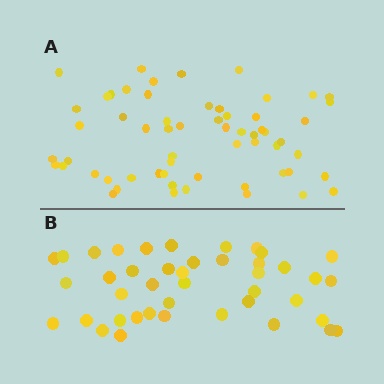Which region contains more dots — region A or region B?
Region A (the top region) has more dots.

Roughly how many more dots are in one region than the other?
Region A has approximately 20 more dots than region B.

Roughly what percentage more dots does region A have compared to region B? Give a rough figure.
About 45% more.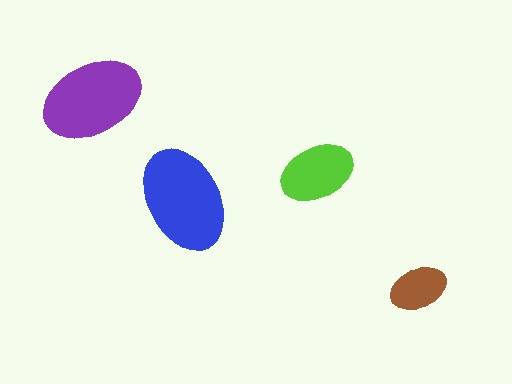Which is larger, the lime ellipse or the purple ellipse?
The purple one.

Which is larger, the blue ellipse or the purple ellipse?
The blue one.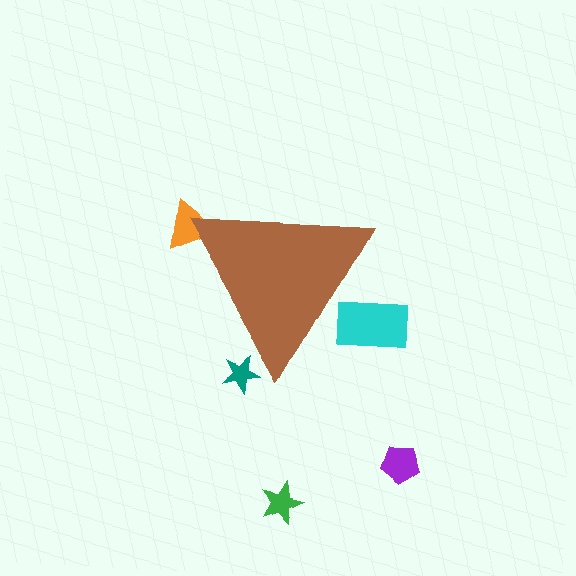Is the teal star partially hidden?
Yes, the teal star is partially hidden behind the brown triangle.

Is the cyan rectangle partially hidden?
Yes, the cyan rectangle is partially hidden behind the brown triangle.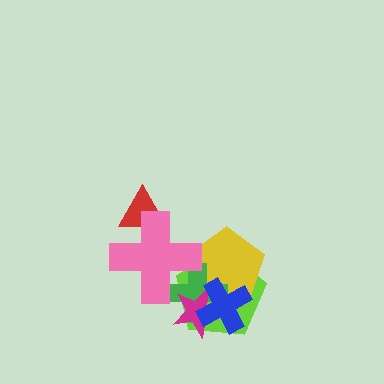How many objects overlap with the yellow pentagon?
5 objects overlap with the yellow pentagon.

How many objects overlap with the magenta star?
4 objects overlap with the magenta star.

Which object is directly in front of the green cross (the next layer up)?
The magenta star is directly in front of the green cross.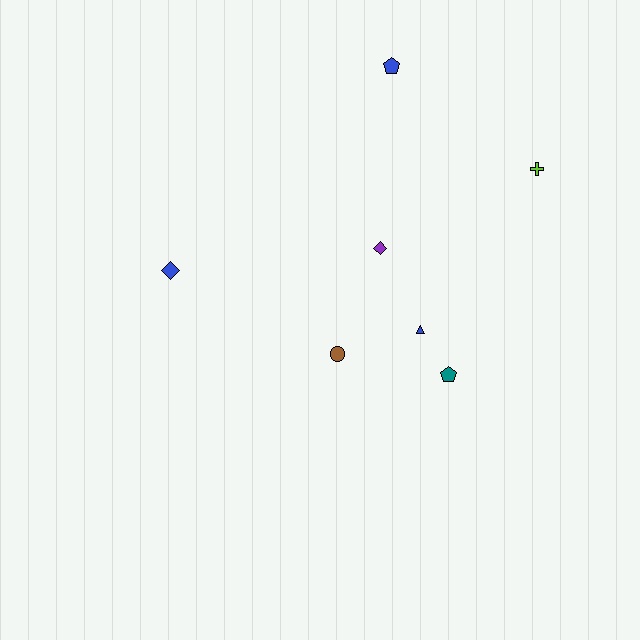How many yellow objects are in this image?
There are no yellow objects.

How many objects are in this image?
There are 7 objects.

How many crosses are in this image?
There is 1 cross.